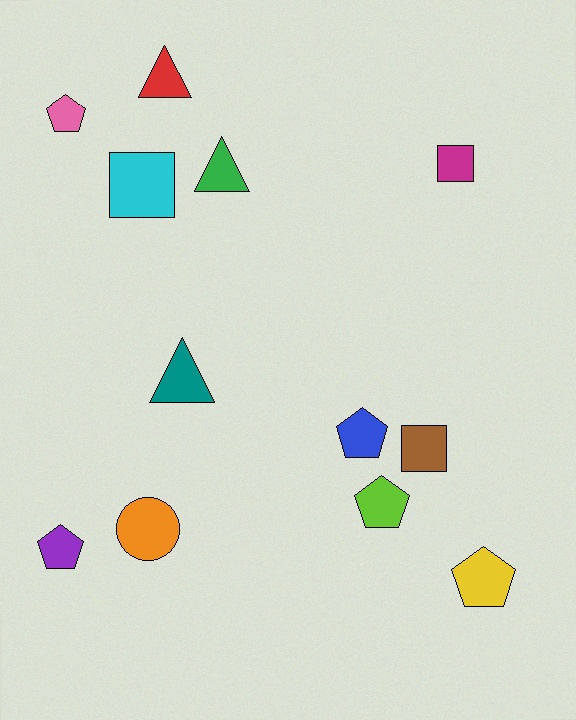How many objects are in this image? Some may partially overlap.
There are 12 objects.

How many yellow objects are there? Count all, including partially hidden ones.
There is 1 yellow object.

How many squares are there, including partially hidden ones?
There are 3 squares.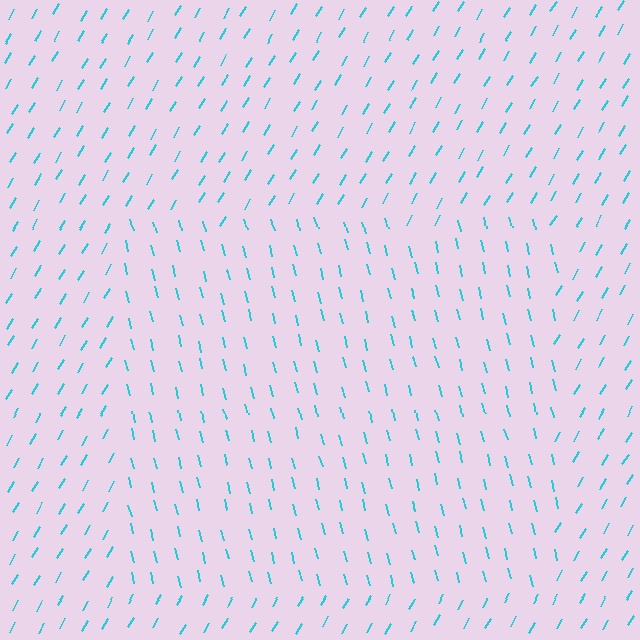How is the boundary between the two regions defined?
The boundary is defined purely by a change in line orientation (approximately 45 degrees difference). All lines are the same color and thickness.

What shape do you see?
I see a rectangle.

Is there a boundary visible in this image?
Yes, there is a texture boundary formed by a change in line orientation.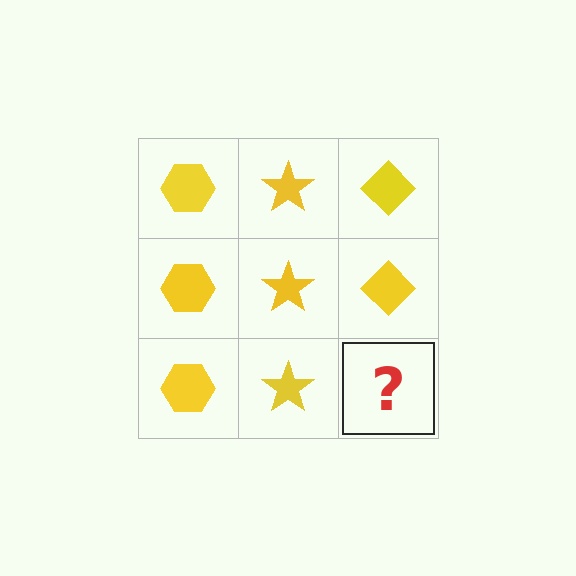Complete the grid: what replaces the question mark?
The question mark should be replaced with a yellow diamond.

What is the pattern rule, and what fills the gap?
The rule is that each column has a consistent shape. The gap should be filled with a yellow diamond.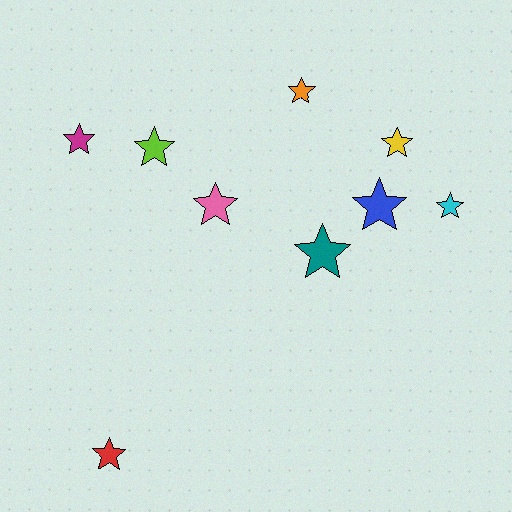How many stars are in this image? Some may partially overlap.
There are 9 stars.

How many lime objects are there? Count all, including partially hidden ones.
There is 1 lime object.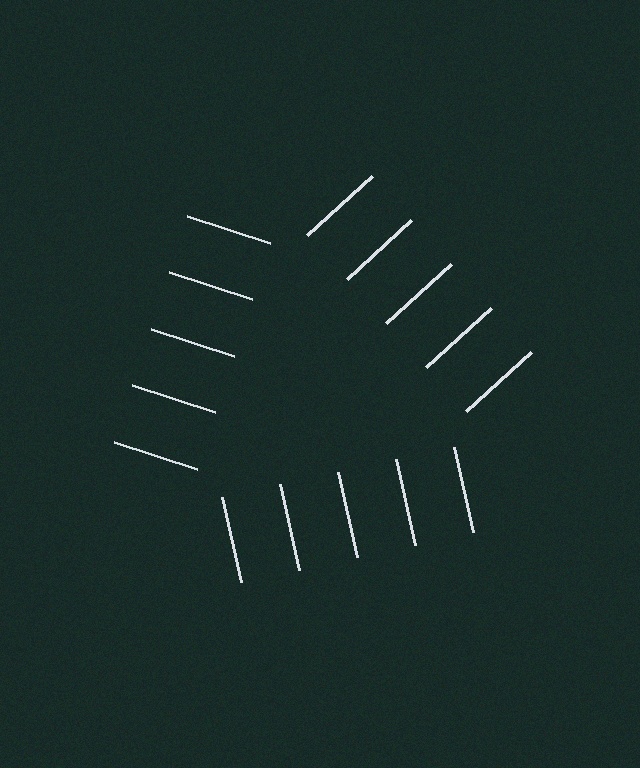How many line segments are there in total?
15 — 5 along each of the 3 edges.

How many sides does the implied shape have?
3 sides — the line-ends trace a triangle.